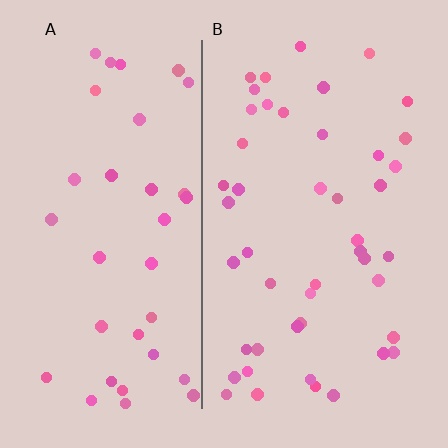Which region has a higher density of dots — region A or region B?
B (the right).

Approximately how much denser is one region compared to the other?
Approximately 1.3× — region B over region A.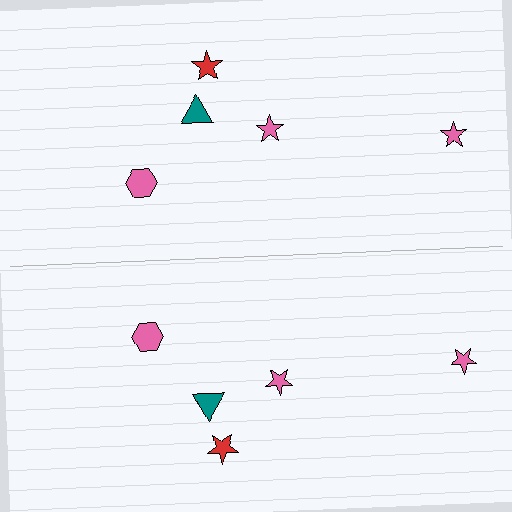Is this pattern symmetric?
Yes, this pattern has bilateral (reflection) symmetry.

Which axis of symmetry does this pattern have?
The pattern has a horizontal axis of symmetry running through the center of the image.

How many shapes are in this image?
There are 10 shapes in this image.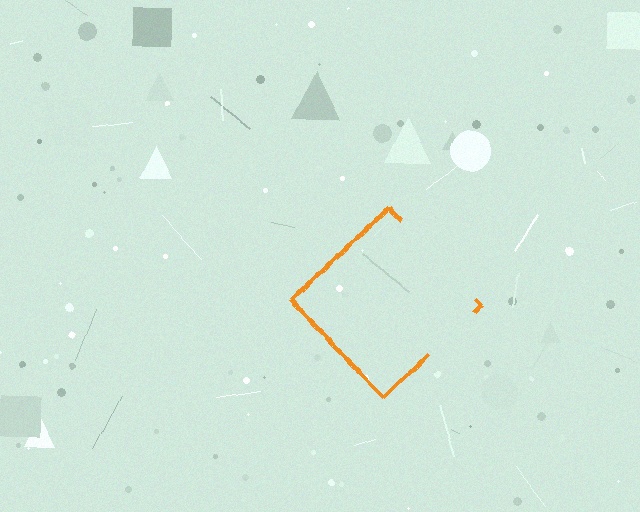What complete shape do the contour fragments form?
The contour fragments form a diamond.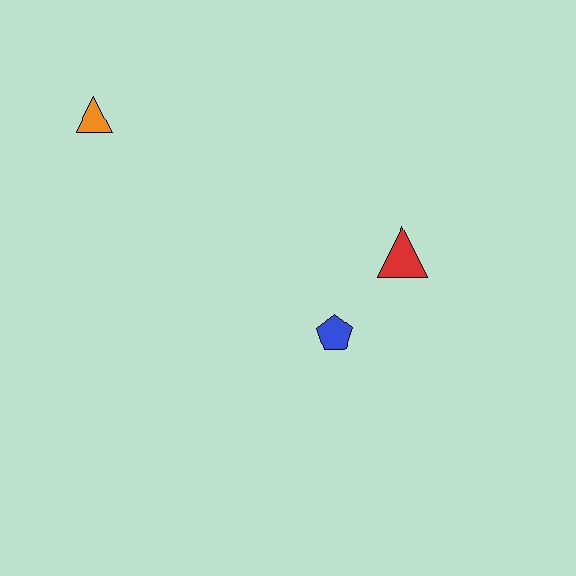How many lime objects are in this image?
There are no lime objects.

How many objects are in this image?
There are 3 objects.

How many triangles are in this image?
There are 2 triangles.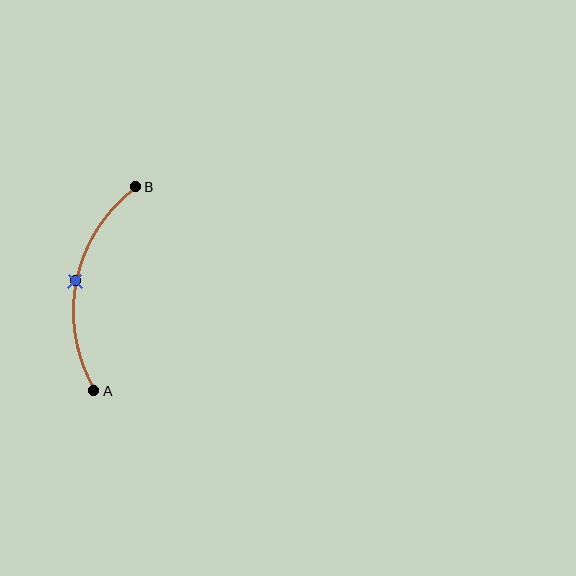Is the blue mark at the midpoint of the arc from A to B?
Yes. The blue mark lies on the arc at equal arc-length from both A and B — it is the arc midpoint.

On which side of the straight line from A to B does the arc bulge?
The arc bulges to the left of the straight line connecting A and B.